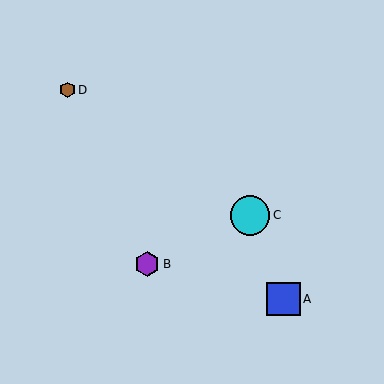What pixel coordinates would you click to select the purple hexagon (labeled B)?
Click at (147, 264) to select the purple hexagon B.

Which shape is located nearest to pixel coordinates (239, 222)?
The cyan circle (labeled C) at (250, 215) is nearest to that location.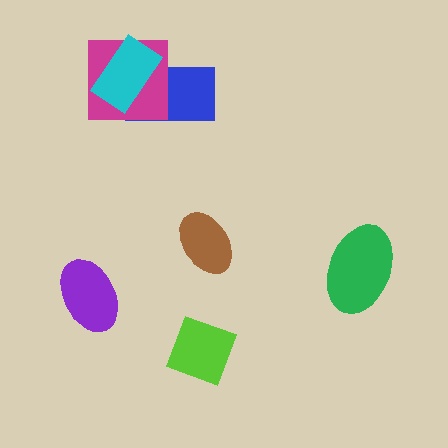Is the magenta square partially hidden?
Yes, it is partially covered by another shape.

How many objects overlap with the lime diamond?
0 objects overlap with the lime diamond.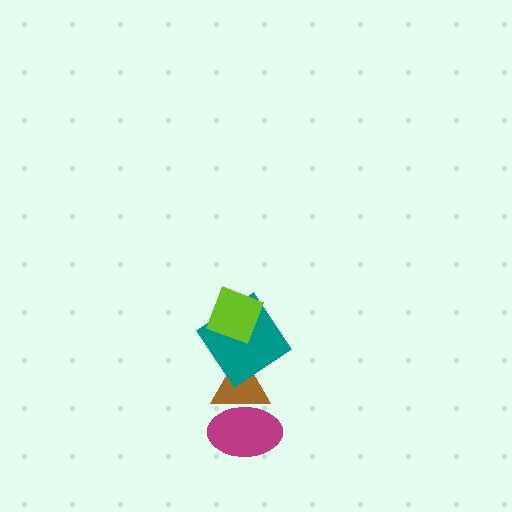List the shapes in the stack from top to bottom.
From top to bottom: the lime diamond, the teal diamond, the brown triangle, the magenta ellipse.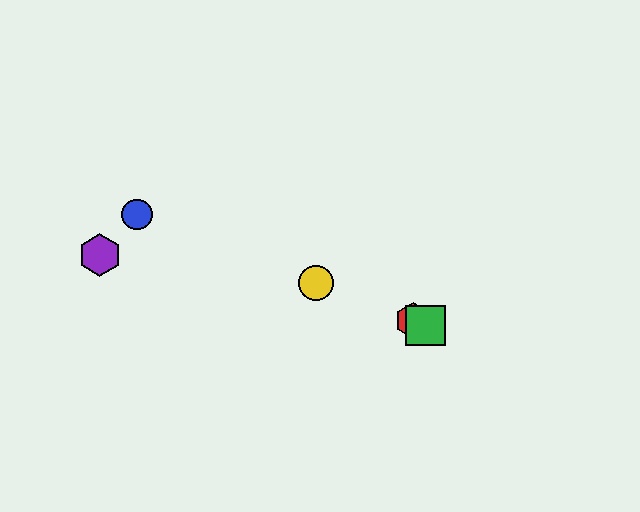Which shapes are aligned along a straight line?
The red hexagon, the blue circle, the green square, the yellow circle are aligned along a straight line.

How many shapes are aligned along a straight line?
4 shapes (the red hexagon, the blue circle, the green square, the yellow circle) are aligned along a straight line.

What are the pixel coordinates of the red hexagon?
The red hexagon is at (413, 321).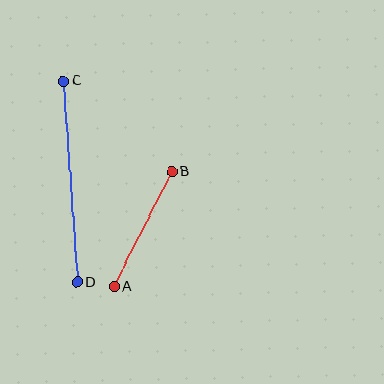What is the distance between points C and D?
The distance is approximately 202 pixels.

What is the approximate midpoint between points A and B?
The midpoint is at approximately (143, 229) pixels.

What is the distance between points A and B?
The distance is approximately 129 pixels.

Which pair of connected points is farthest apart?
Points C and D are farthest apart.